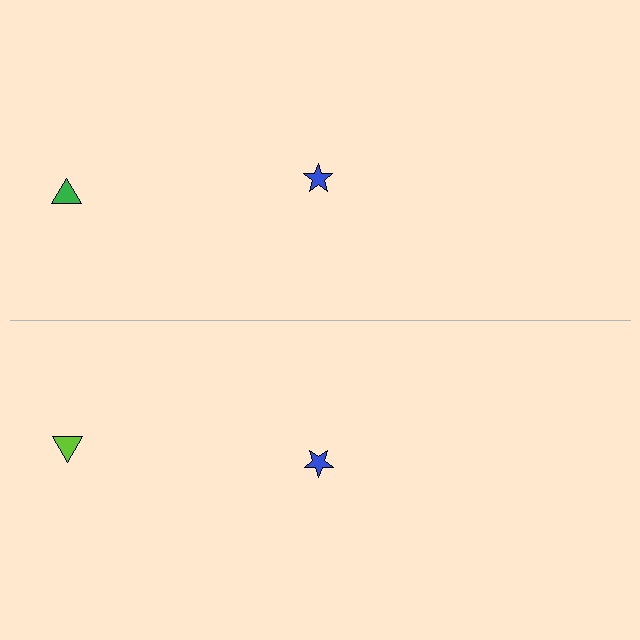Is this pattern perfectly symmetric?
No, the pattern is not perfectly symmetric. The lime triangle on the bottom side breaks the symmetry — its mirror counterpart is green.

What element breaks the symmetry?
The lime triangle on the bottom side breaks the symmetry — its mirror counterpart is green.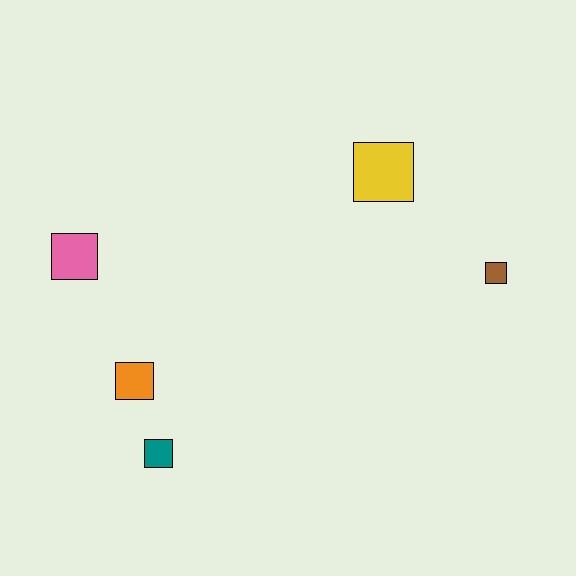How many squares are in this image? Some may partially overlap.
There are 5 squares.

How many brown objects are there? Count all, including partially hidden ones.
There is 1 brown object.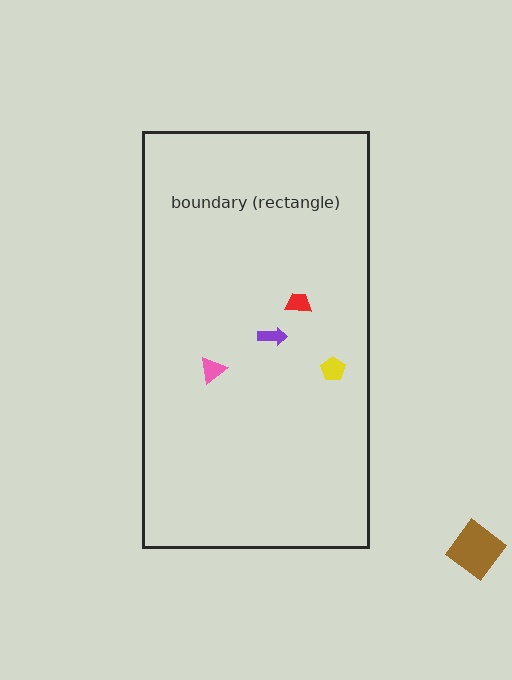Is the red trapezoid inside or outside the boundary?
Inside.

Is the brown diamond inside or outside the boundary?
Outside.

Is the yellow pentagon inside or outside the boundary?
Inside.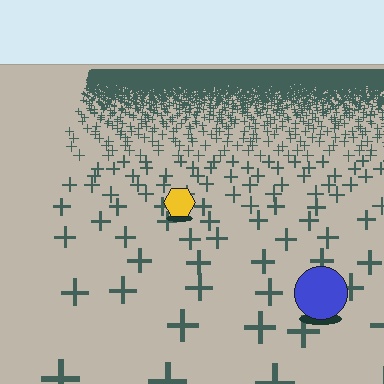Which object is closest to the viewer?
The blue circle is closest. The texture marks near it are larger and more spread out.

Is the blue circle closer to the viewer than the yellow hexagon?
Yes. The blue circle is closer — you can tell from the texture gradient: the ground texture is coarser near it.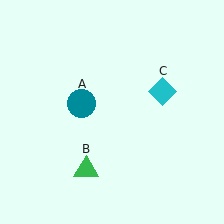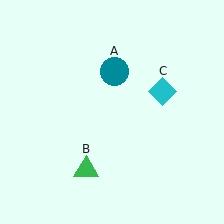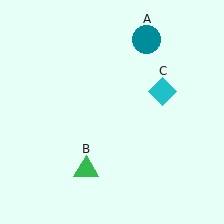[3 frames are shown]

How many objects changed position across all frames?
1 object changed position: teal circle (object A).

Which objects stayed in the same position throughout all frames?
Green triangle (object B) and cyan diamond (object C) remained stationary.